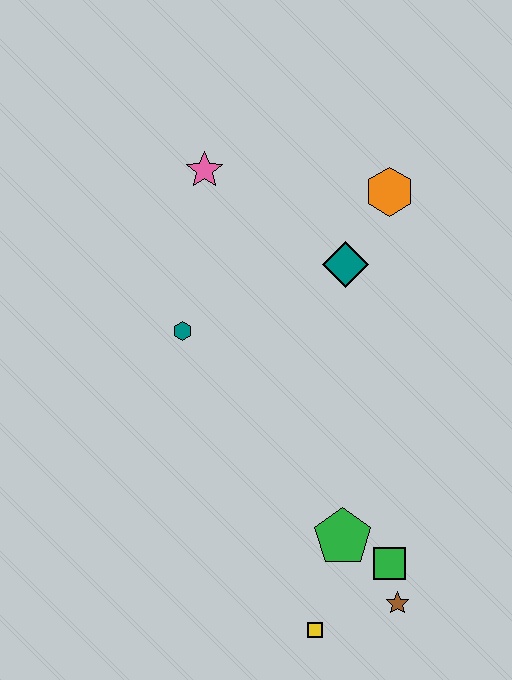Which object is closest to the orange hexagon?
The teal diamond is closest to the orange hexagon.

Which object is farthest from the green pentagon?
The pink star is farthest from the green pentagon.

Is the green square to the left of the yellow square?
No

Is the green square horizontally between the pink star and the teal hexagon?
No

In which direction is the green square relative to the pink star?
The green square is below the pink star.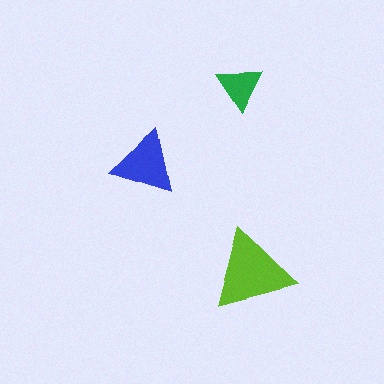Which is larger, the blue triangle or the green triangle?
The blue one.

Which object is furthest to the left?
The blue triangle is leftmost.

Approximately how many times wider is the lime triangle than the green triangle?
About 2 times wider.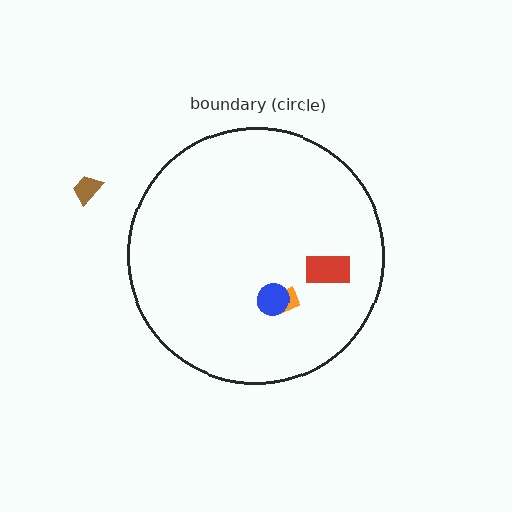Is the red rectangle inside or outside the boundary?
Inside.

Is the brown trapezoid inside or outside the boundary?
Outside.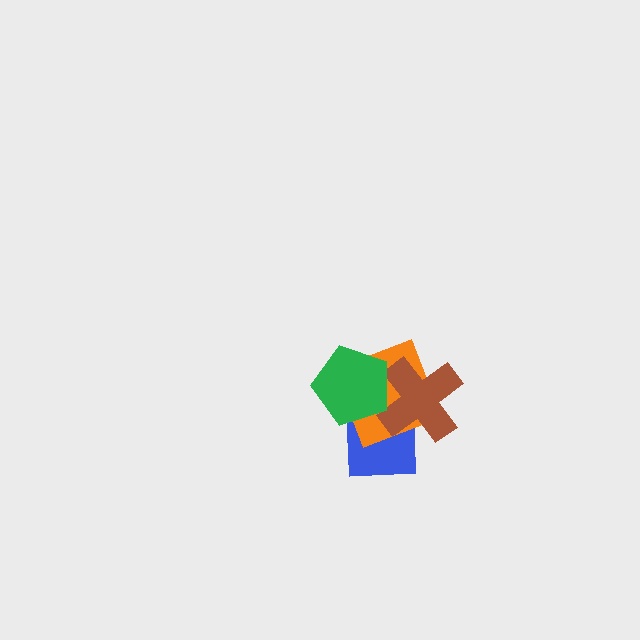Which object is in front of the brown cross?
The green pentagon is in front of the brown cross.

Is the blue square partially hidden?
Yes, it is partially covered by another shape.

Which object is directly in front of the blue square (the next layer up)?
The orange square is directly in front of the blue square.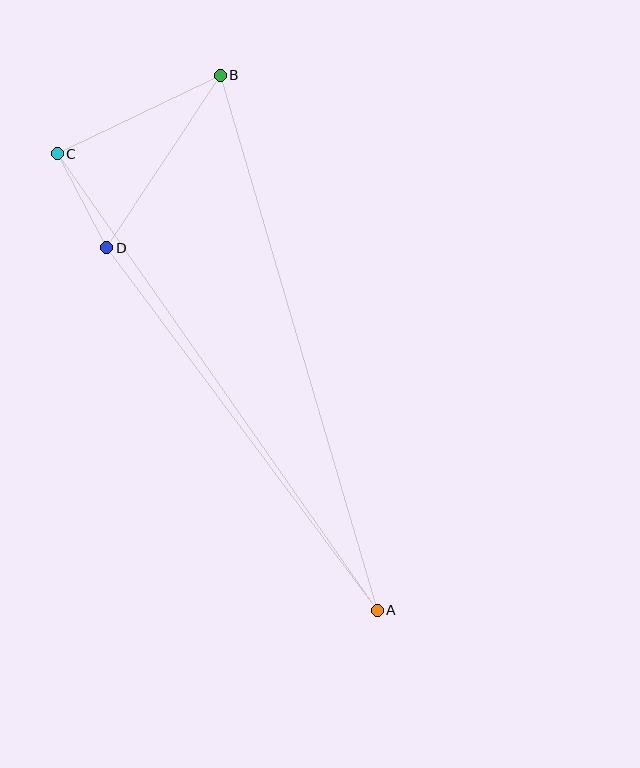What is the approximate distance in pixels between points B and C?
The distance between B and C is approximately 181 pixels.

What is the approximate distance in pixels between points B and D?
The distance between B and D is approximately 206 pixels.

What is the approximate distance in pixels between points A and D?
The distance between A and D is approximately 452 pixels.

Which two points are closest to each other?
Points C and D are closest to each other.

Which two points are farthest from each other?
Points A and B are farthest from each other.